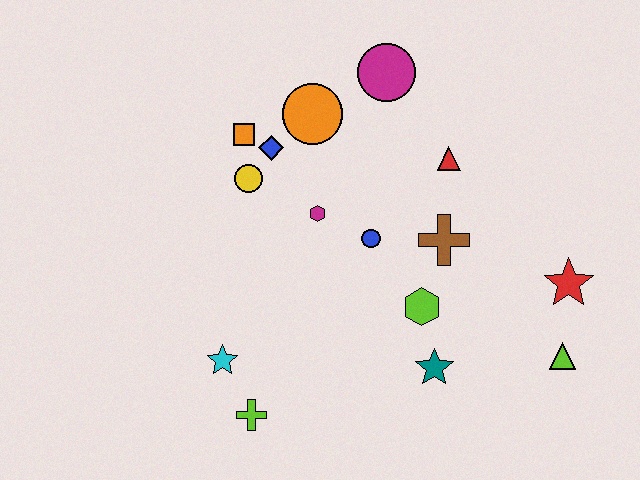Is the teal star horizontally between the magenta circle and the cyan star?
No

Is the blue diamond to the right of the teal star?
No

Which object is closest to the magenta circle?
The orange circle is closest to the magenta circle.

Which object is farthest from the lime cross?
The magenta circle is farthest from the lime cross.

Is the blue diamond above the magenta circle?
No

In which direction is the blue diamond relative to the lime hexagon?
The blue diamond is above the lime hexagon.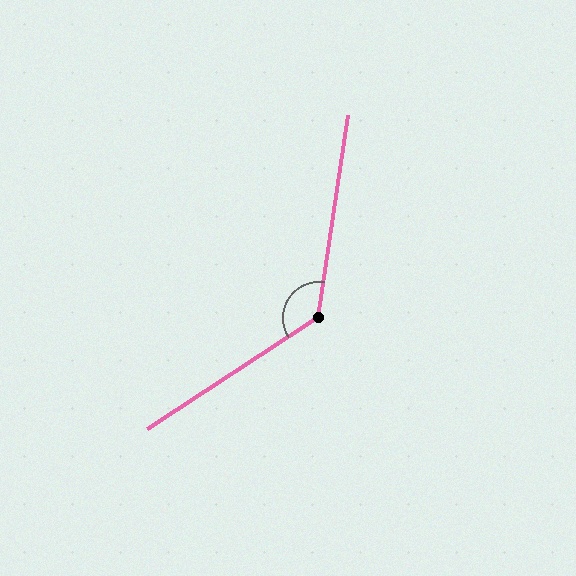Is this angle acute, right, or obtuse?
It is obtuse.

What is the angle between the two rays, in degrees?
Approximately 132 degrees.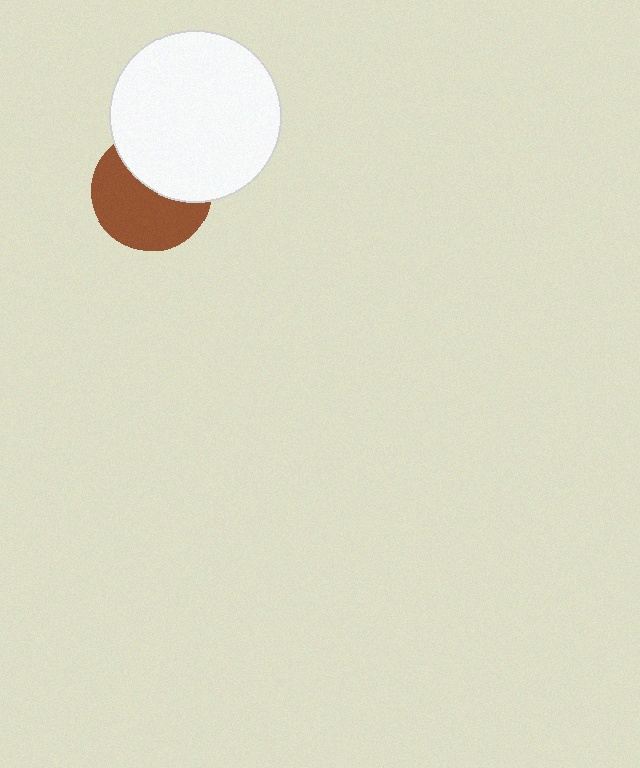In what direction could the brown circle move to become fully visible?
The brown circle could move down. That would shift it out from behind the white circle entirely.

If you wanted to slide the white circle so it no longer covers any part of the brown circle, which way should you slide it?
Slide it up — that is the most direct way to separate the two shapes.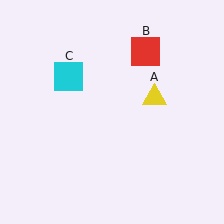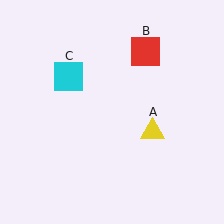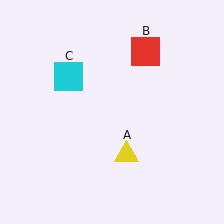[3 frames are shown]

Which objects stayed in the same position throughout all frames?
Red square (object B) and cyan square (object C) remained stationary.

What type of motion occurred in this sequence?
The yellow triangle (object A) rotated clockwise around the center of the scene.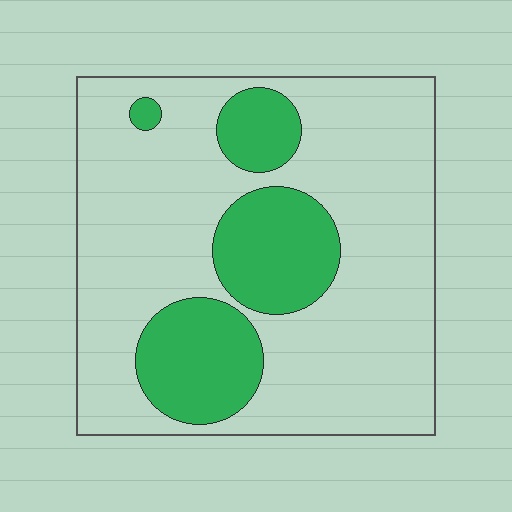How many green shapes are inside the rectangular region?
4.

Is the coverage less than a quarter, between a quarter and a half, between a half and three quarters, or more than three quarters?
Between a quarter and a half.